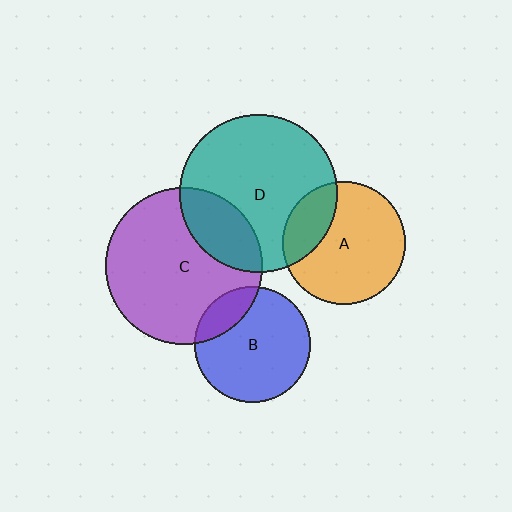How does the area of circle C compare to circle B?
Approximately 1.8 times.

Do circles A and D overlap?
Yes.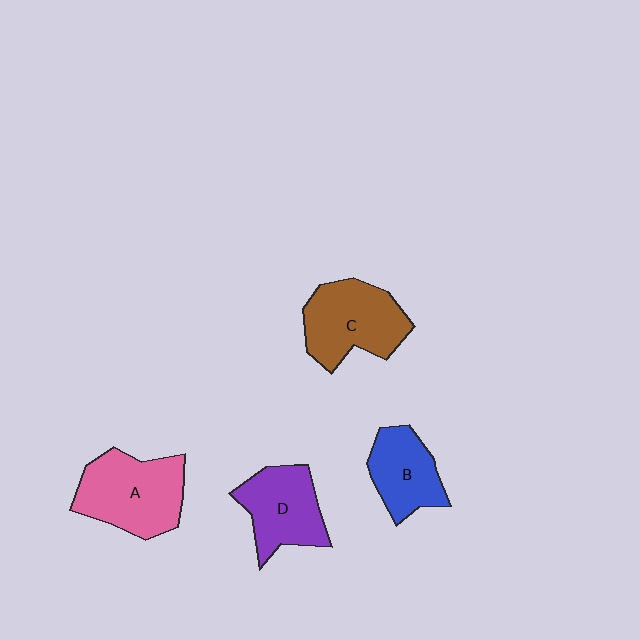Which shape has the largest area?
Shape A (pink).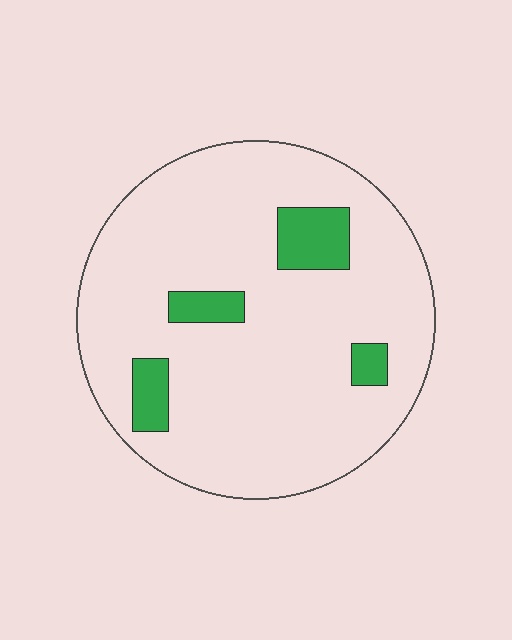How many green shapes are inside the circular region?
4.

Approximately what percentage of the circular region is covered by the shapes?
Approximately 10%.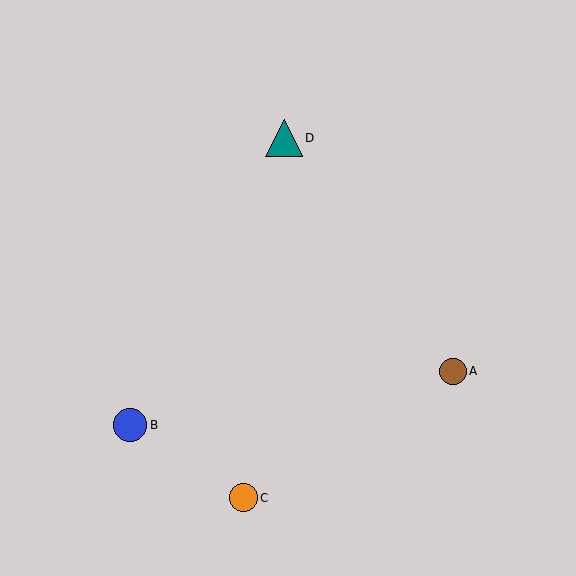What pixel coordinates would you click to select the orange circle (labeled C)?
Click at (243, 498) to select the orange circle C.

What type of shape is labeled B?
Shape B is a blue circle.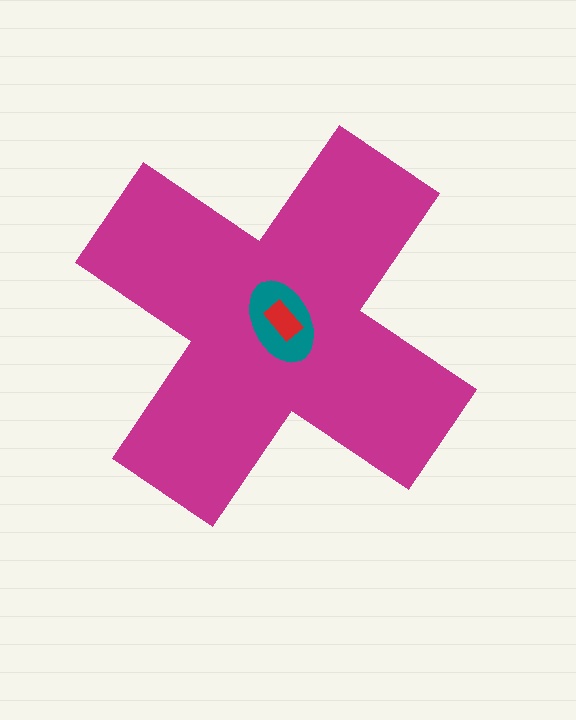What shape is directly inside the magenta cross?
The teal ellipse.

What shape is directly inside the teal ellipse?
The red rectangle.